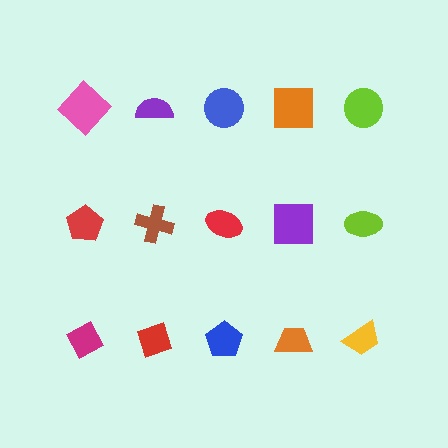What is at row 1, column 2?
A purple semicircle.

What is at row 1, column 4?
An orange square.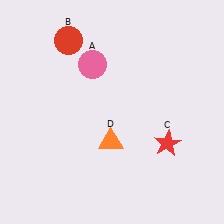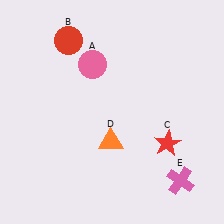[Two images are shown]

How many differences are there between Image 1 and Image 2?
There is 1 difference between the two images.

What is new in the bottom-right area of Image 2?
A pink cross (E) was added in the bottom-right area of Image 2.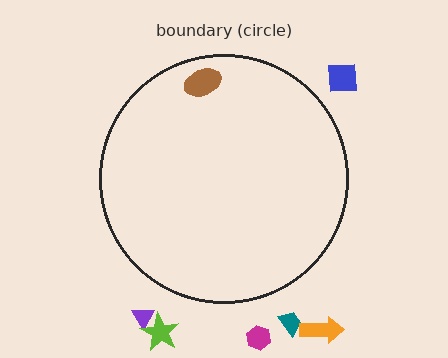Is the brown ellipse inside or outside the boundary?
Inside.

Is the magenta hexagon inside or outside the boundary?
Outside.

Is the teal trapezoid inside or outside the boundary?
Outside.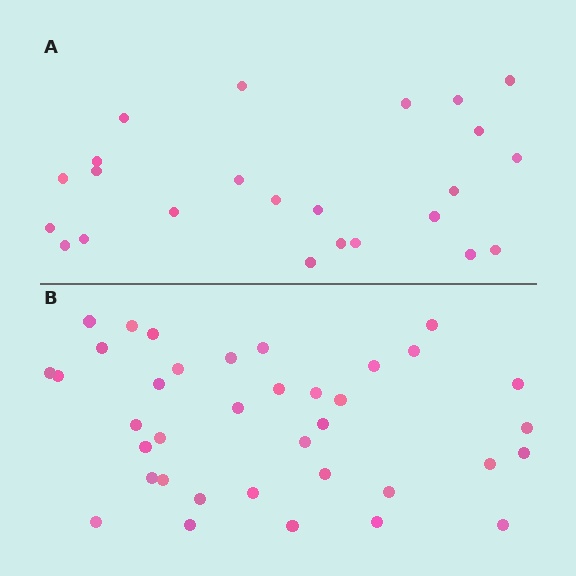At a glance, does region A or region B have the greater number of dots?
Region B (the bottom region) has more dots.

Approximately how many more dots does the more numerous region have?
Region B has approximately 15 more dots than region A.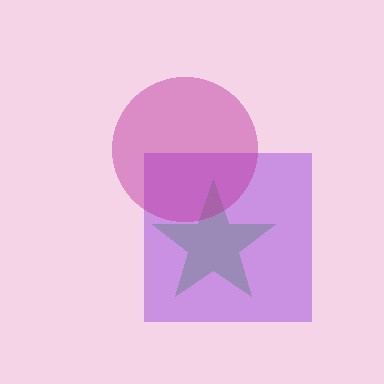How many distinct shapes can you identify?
There are 3 distinct shapes: a green star, a purple square, a magenta circle.